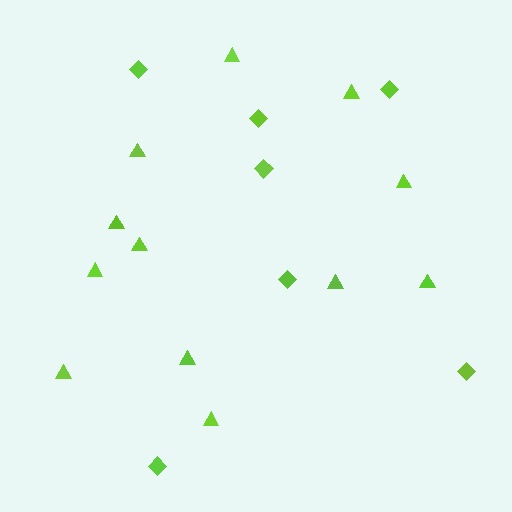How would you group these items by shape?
There are 2 groups: one group of diamonds (7) and one group of triangles (12).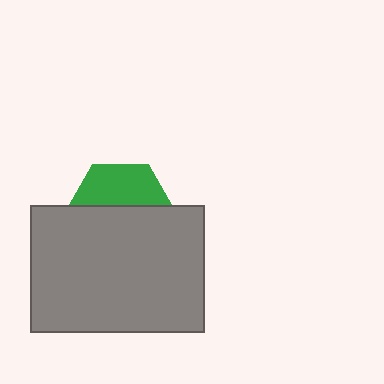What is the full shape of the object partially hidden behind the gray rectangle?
The partially hidden object is a green hexagon.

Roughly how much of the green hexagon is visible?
A small part of it is visible (roughly 40%).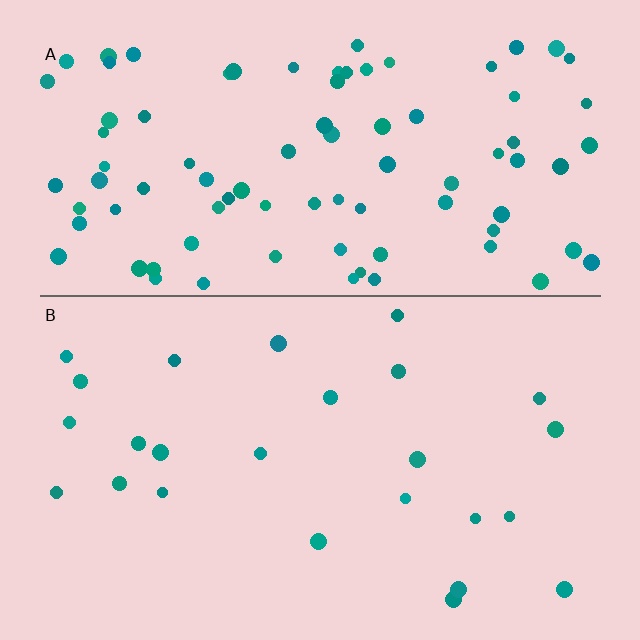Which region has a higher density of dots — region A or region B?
A (the top).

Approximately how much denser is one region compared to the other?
Approximately 3.5× — region A over region B.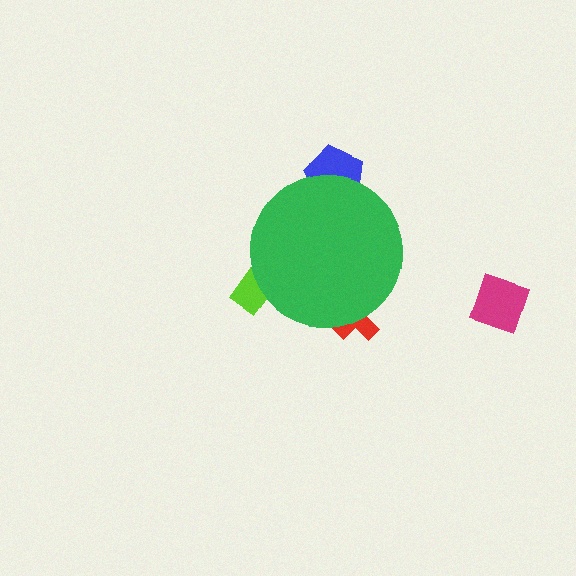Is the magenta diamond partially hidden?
No, the magenta diamond is fully visible.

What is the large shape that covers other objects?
A green circle.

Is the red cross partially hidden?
Yes, the red cross is partially hidden behind the green circle.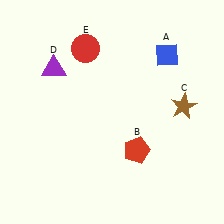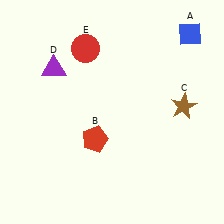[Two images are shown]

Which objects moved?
The objects that moved are: the blue diamond (A), the red pentagon (B).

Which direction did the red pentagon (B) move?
The red pentagon (B) moved left.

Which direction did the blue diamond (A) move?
The blue diamond (A) moved right.